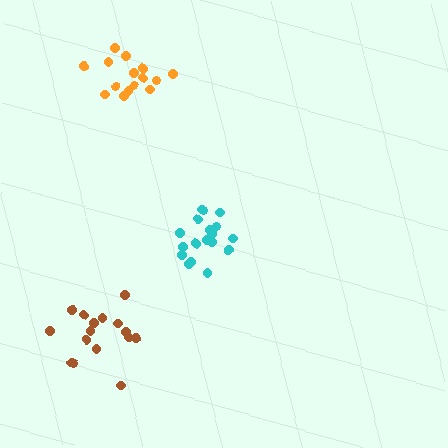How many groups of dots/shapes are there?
There are 3 groups.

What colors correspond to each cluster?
The clusters are colored: cyan, brown, orange.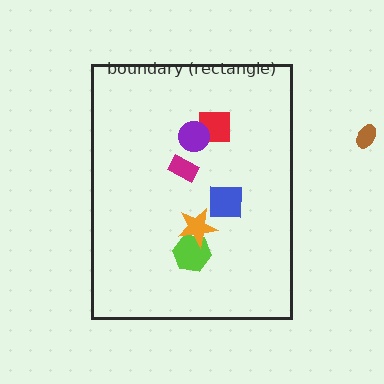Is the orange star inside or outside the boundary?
Inside.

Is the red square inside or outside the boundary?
Inside.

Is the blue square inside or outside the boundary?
Inside.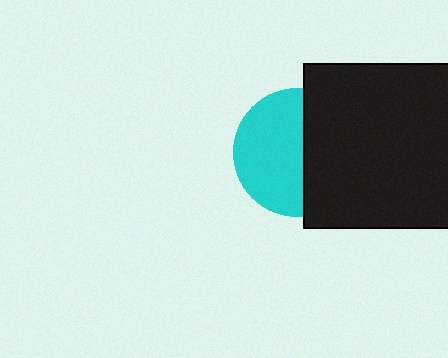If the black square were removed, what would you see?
You would see the complete cyan circle.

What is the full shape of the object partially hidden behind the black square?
The partially hidden object is a cyan circle.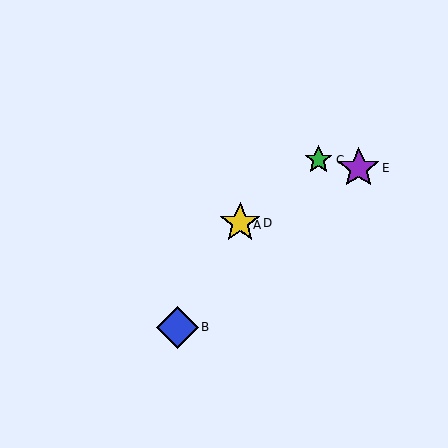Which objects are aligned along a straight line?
Objects A, C, D are aligned along a straight line.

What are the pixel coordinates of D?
Object D is at (240, 223).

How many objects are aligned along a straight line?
3 objects (A, C, D) are aligned along a straight line.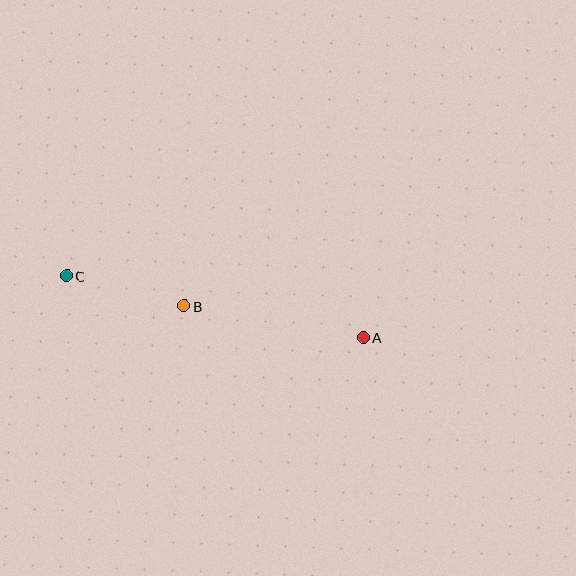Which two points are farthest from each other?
Points A and C are farthest from each other.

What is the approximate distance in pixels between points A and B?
The distance between A and B is approximately 182 pixels.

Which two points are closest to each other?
Points B and C are closest to each other.